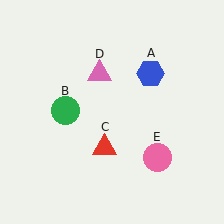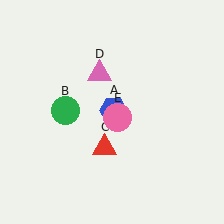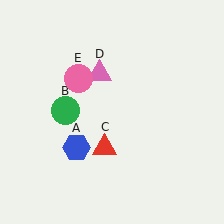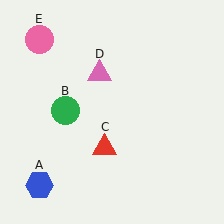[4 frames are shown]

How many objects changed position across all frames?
2 objects changed position: blue hexagon (object A), pink circle (object E).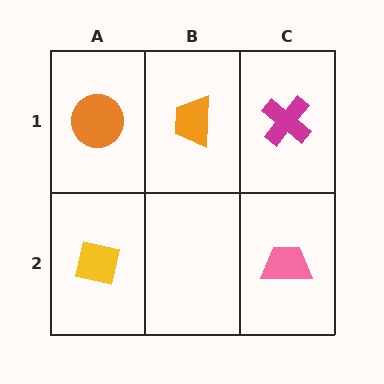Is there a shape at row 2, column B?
No, that cell is empty.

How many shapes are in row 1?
3 shapes.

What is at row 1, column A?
An orange circle.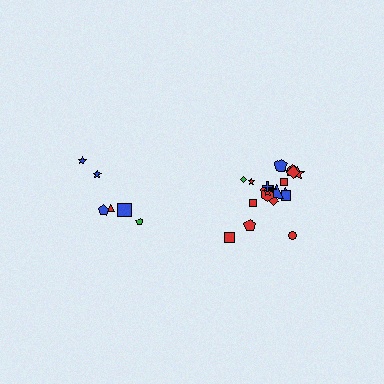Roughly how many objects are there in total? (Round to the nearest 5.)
Roughly 30 objects in total.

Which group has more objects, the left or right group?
The right group.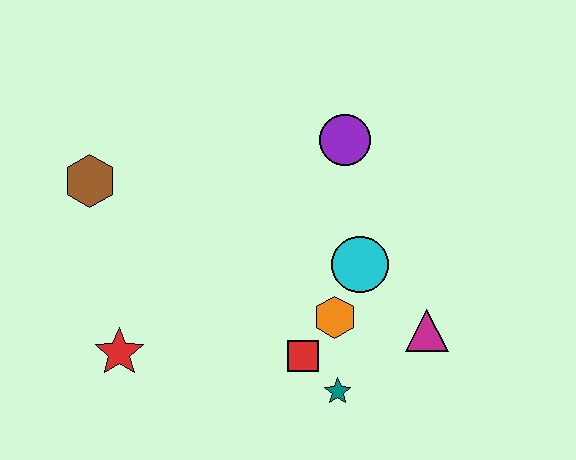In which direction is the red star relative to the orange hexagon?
The red star is to the left of the orange hexagon.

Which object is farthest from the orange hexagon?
The brown hexagon is farthest from the orange hexagon.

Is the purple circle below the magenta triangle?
No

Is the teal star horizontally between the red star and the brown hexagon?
No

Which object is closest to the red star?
The brown hexagon is closest to the red star.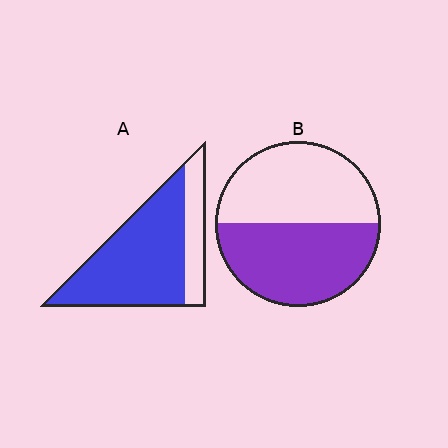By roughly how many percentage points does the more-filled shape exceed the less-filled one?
By roughly 25 percentage points (A over B).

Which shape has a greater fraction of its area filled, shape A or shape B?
Shape A.